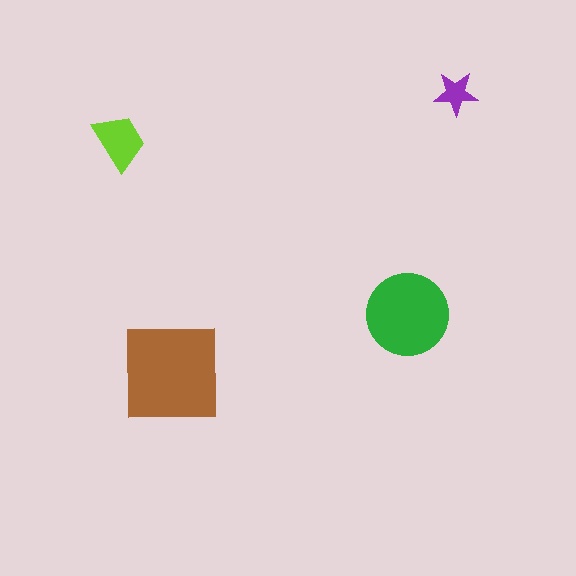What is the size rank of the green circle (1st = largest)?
2nd.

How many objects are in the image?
There are 4 objects in the image.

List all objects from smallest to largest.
The purple star, the lime trapezoid, the green circle, the brown square.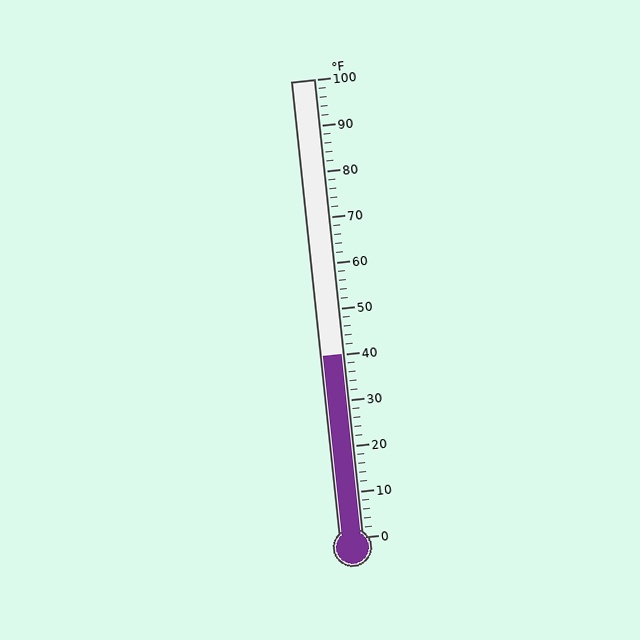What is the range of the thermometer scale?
The thermometer scale ranges from 0°F to 100°F.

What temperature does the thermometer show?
The thermometer shows approximately 40°F.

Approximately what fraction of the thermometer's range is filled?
The thermometer is filled to approximately 40% of its range.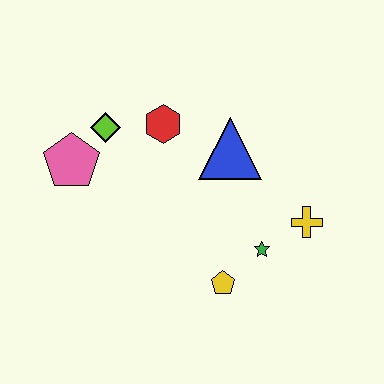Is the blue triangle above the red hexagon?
No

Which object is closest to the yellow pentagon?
The green star is closest to the yellow pentagon.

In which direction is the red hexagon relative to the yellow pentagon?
The red hexagon is above the yellow pentagon.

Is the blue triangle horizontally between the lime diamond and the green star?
Yes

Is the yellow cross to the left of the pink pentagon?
No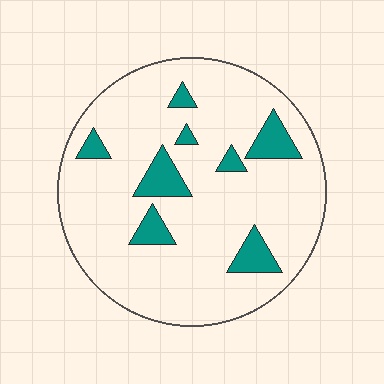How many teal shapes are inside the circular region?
8.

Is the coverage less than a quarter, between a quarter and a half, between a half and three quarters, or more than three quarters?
Less than a quarter.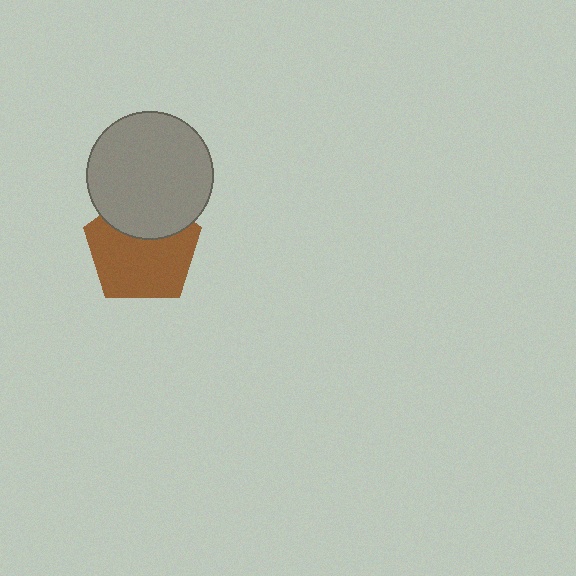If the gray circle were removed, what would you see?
You would see the complete brown pentagon.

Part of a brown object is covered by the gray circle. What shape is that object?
It is a pentagon.